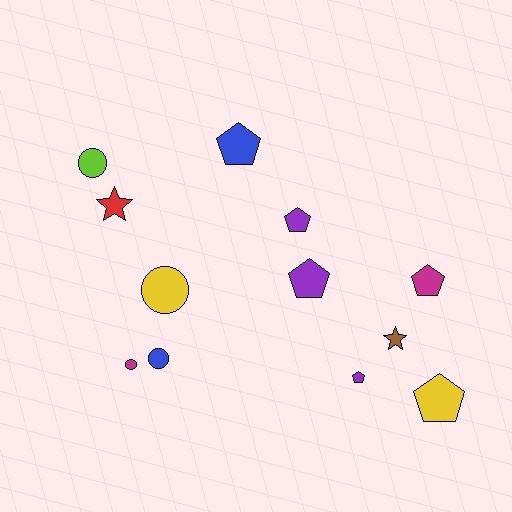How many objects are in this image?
There are 12 objects.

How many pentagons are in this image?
There are 6 pentagons.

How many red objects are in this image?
There is 1 red object.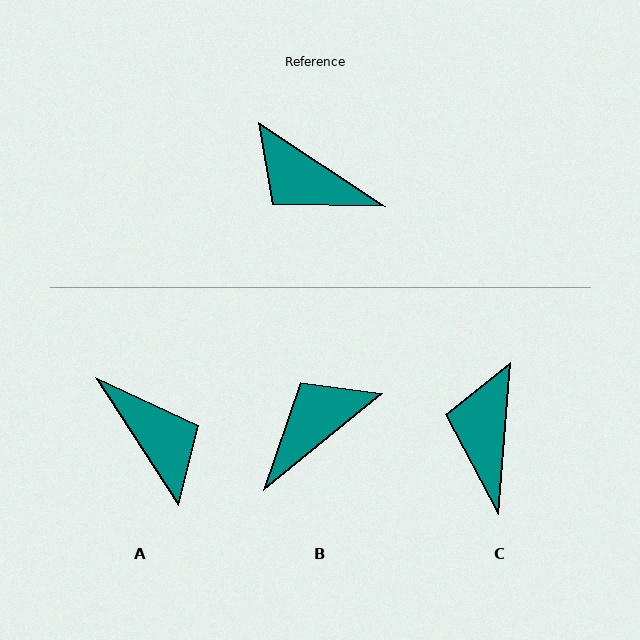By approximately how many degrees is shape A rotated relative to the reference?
Approximately 156 degrees counter-clockwise.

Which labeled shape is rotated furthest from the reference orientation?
A, about 156 degrees away.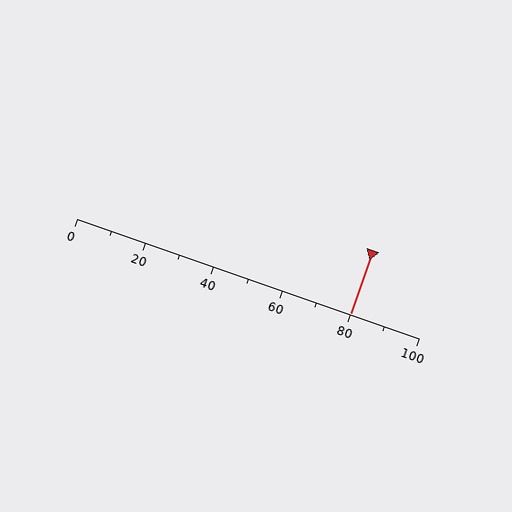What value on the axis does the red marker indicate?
The marker indicates approximately 80.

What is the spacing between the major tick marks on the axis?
The major ticks are spaced 20 apart.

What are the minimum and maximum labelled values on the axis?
The axis runs from 0 to 100.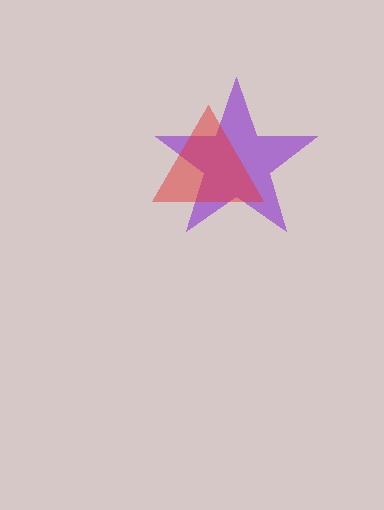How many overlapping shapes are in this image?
There are 2 overlapping shapes in the image.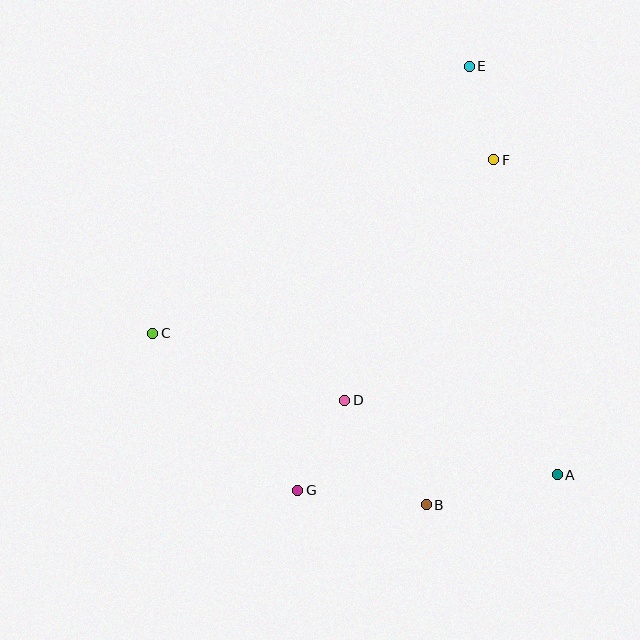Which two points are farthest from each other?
Points E and G are farthest from each other.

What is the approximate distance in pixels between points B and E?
The distance between B and E is approximately 441 pixels.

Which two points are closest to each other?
Points E and F are closest to each other.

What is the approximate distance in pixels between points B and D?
The distance between B and D is approximately 133 pixels.